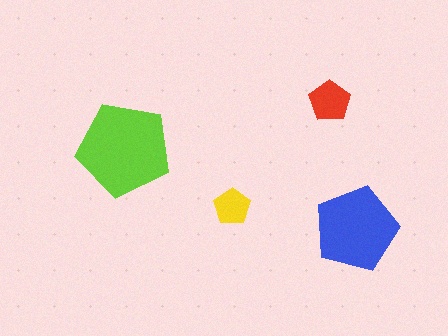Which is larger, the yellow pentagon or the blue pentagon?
The blue one.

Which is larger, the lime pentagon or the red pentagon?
The lime one.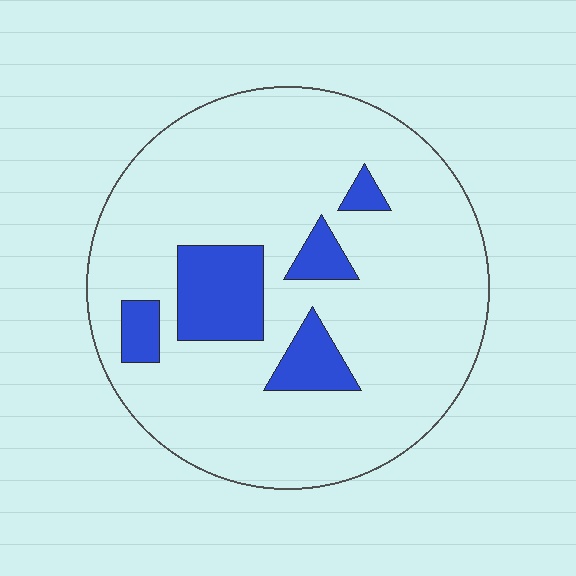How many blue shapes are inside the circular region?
5.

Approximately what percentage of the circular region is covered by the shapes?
Approximately 15%.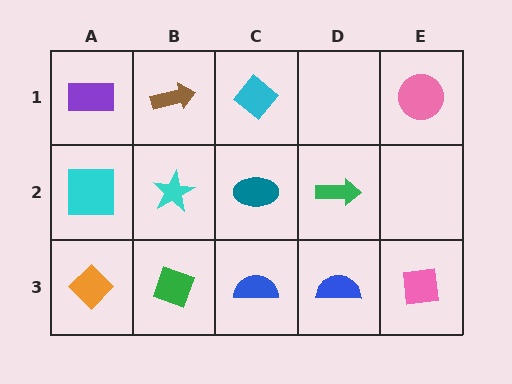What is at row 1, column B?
A brown arrow.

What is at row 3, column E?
A pink square.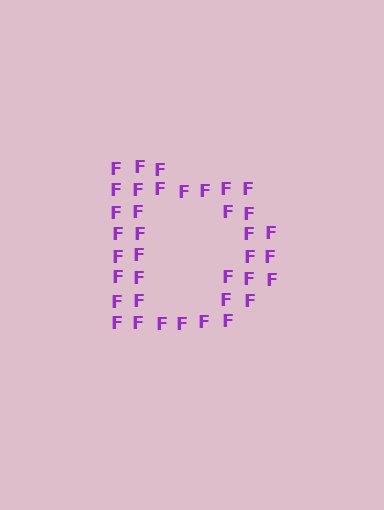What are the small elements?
The small elements are letter F's.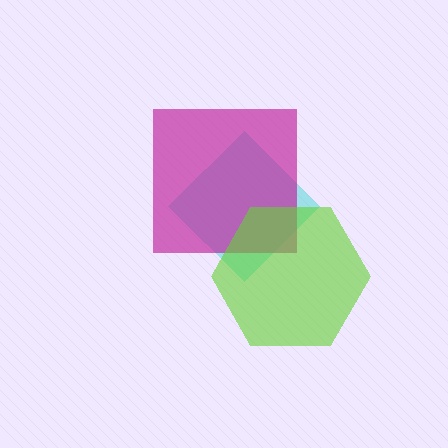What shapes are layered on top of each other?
The layered shapes are: a cyan diamond, a magenta square, a lime hexagon.